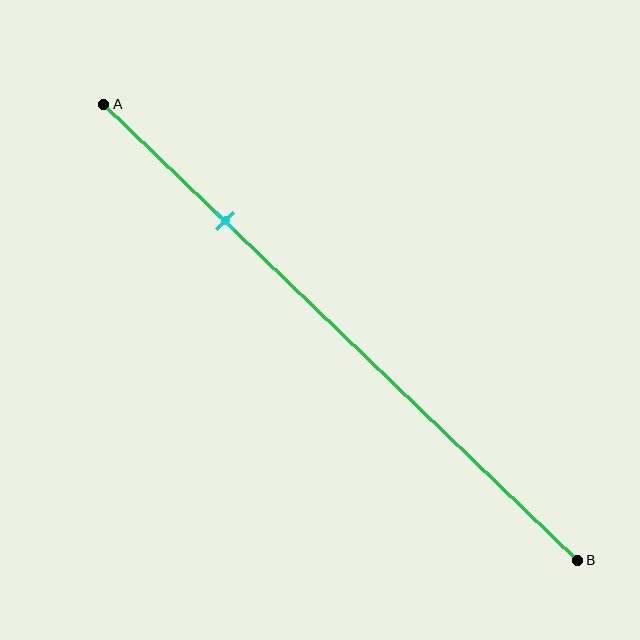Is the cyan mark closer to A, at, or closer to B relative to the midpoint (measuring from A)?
The cyan mark is closer to point A than the midpoint of segment AB.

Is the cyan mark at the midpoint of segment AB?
No, the mark is at about 25% from A, not at the 50% midpoint.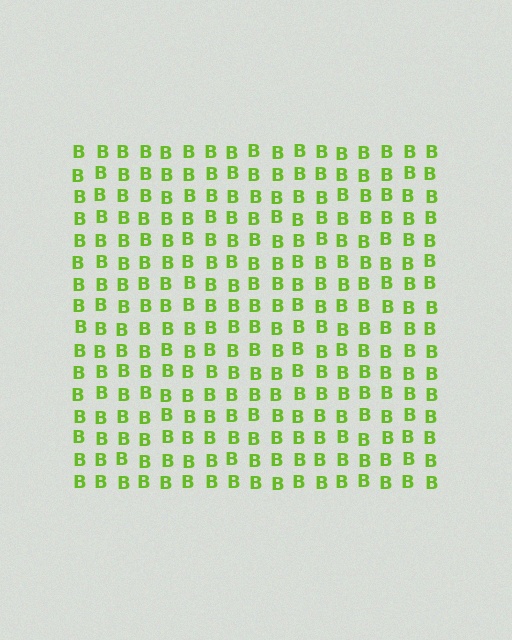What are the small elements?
The small elements are letter B's.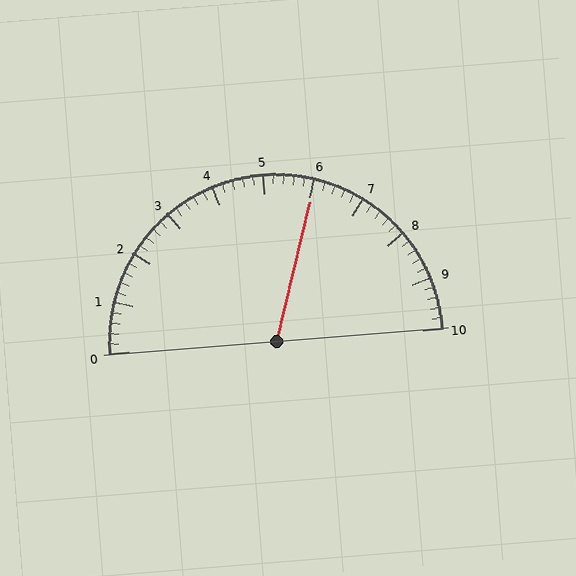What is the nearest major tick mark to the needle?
The nearest major tick mark is 6.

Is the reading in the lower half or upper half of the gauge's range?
The reading is in the upper half of the range (0 to 10).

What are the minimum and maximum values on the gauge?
The gauge ranges from 0 to 10.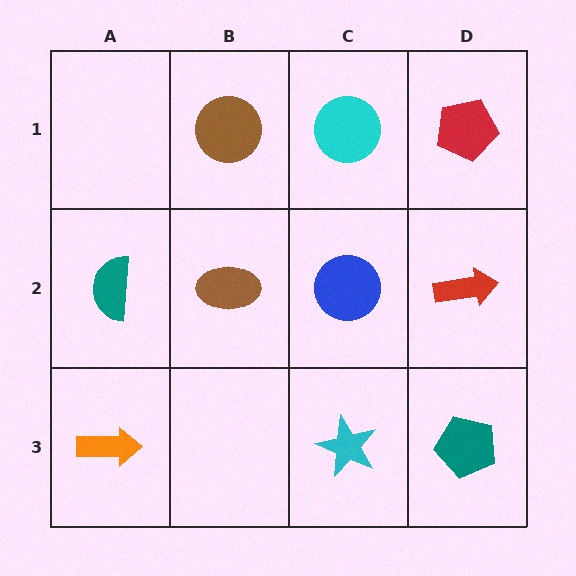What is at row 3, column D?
A teal pentagon.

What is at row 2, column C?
A blue circle.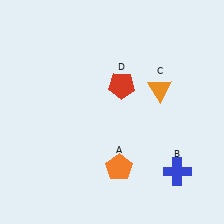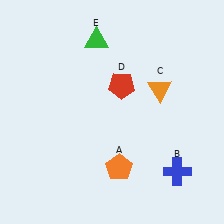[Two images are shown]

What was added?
A green triangle (E) was added in Image 2.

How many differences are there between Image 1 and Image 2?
There is 1 difference between the two images.